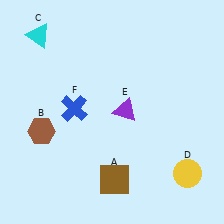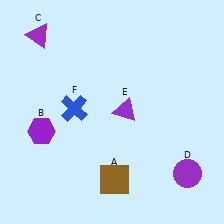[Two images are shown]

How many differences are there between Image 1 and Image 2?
There are 3 differences between the two images.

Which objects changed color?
B changed from brown to purple. C changed from cyan to purple. D changed from yellow to purple.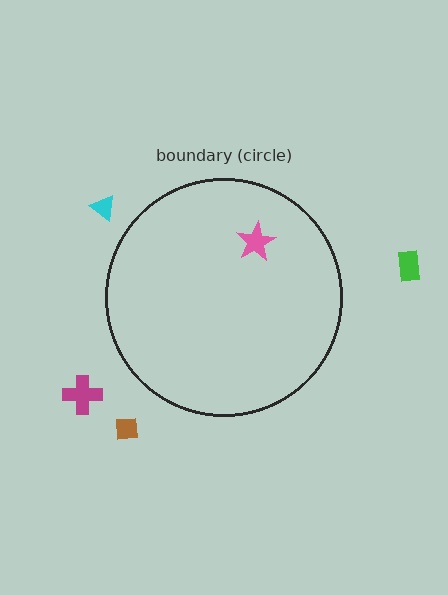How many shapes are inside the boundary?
1 inside, 4 outside.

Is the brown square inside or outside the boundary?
Outside.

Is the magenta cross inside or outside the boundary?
Outside.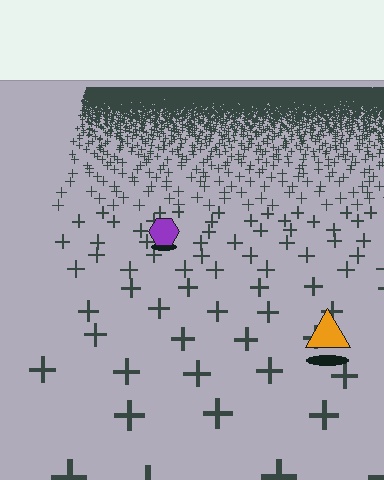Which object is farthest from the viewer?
The purple hexagon is farthest from the viewer. It appears smaller and the ground texture around it is denser.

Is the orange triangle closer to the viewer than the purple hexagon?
Yes. The orange triangle is closer — you can tell from the texture gradient: the ground texture is coarser near it.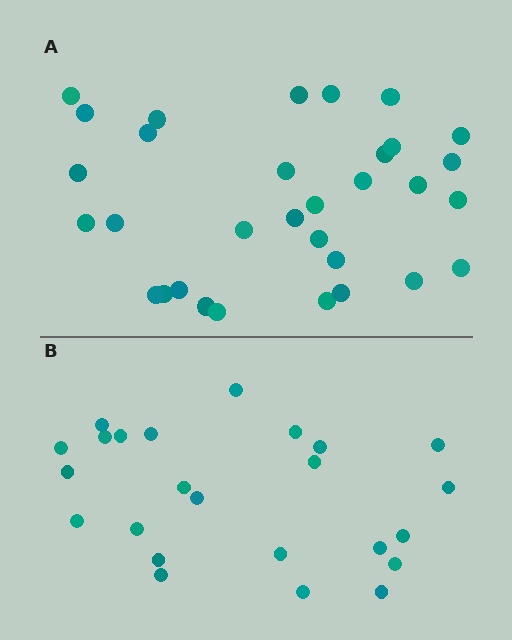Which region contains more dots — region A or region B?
Region A (the top region) has more dots.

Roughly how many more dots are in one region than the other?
Region A has roughly 8 or so more dots than region B.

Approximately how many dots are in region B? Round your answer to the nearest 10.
About 20 dots. (The exact count is 24, which rounds to 20.)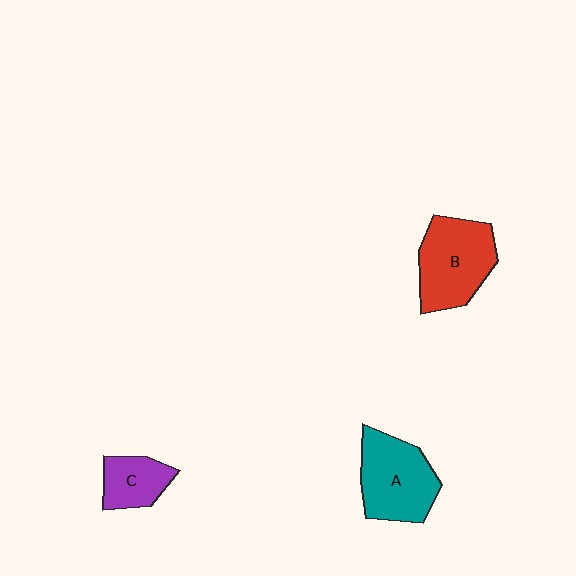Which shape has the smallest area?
Shape C (purple).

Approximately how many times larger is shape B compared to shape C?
Approximately 1.8 times.